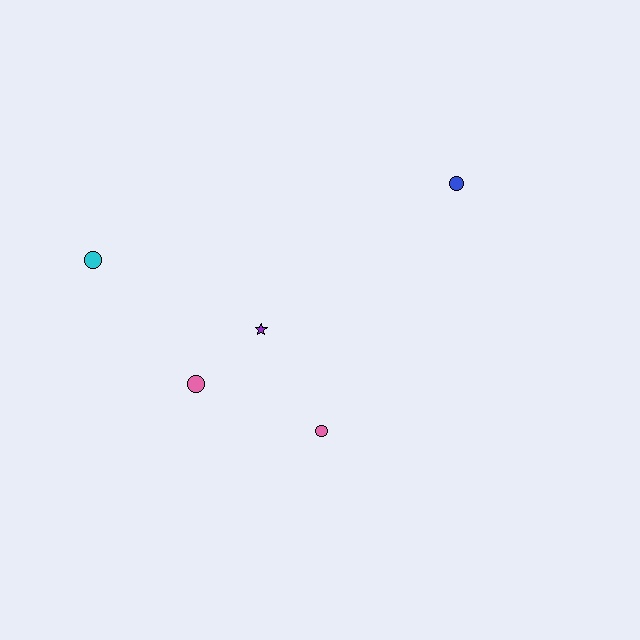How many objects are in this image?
There are 5 objects.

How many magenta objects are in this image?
There are no magenta objects.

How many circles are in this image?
There are 4 circles.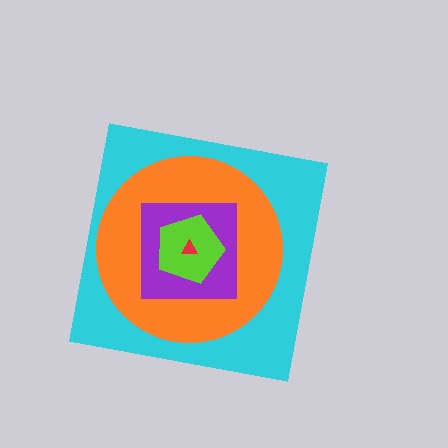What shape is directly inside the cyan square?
The orange circle.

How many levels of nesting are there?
5.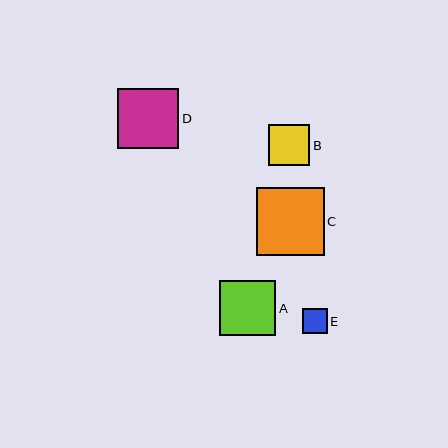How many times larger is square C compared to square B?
Square C is approximately 1.6 times the size of square B.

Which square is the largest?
Square C is the largest with a size of approximately 67 pixels.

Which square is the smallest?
Square E is the smallest with a size of approximately 25 pixels.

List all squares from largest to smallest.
From largest to smallest: C, D, A, B, E.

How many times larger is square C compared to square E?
Square C is approximately 2.7 times the size of square E.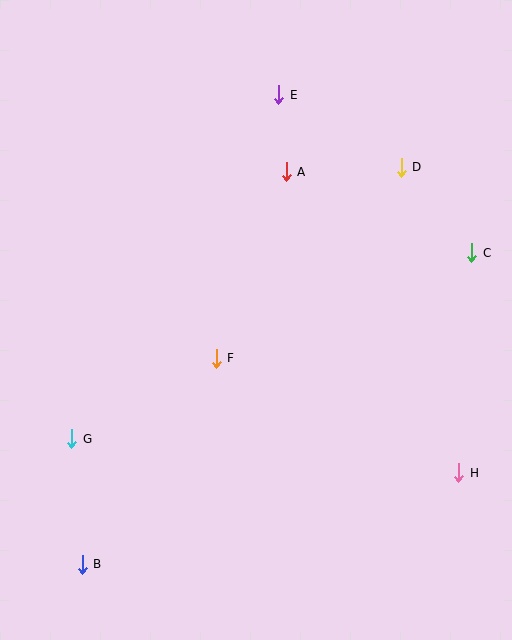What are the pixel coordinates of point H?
Point H is at (459, 473).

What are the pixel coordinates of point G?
Point G is at (72, 439).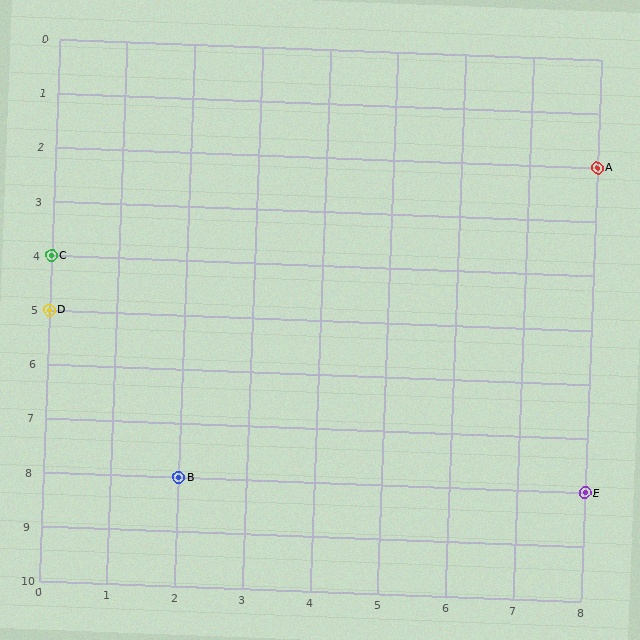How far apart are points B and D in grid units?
Points B and D are 2 columns and 3 rows apart (about 3.6 grid units diagonally).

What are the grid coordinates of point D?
Point D is at grid coordinates (0, 5).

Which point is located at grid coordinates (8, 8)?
Point E is at (8, 8).